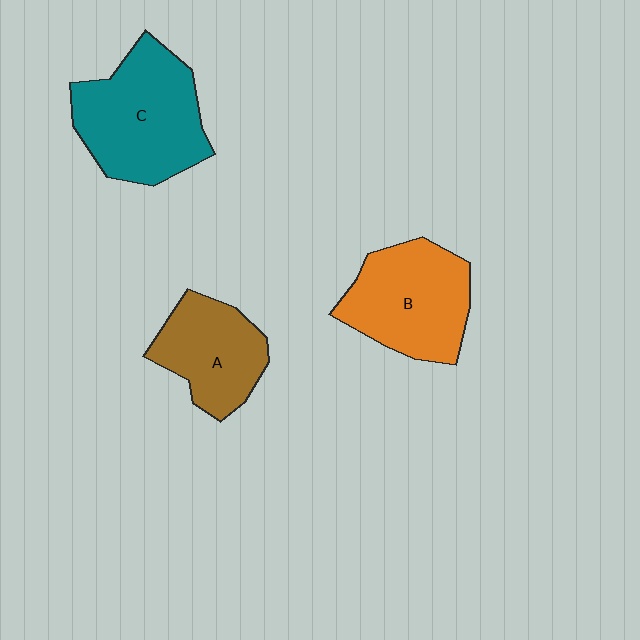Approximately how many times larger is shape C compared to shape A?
Approximately 1.4 times.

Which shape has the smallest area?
Shape A (brown).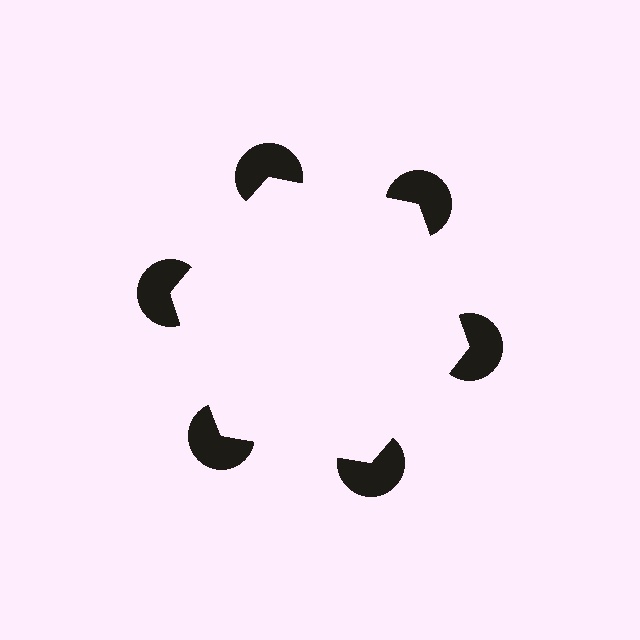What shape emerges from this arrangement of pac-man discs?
An illusory hexagon — its edges are inferred from the aligned wedge cuts in the pac-man discs, not physically drawn.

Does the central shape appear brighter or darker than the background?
It typically appears slightly brighter than the background, even though no actual brightness change is drawn.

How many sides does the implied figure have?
6 sides.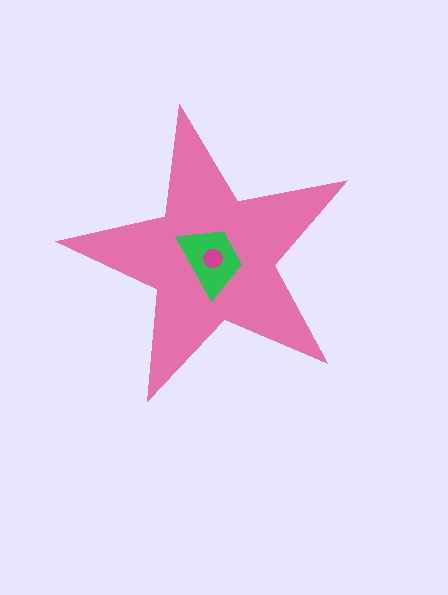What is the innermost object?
The magenta circle.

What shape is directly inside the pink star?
The green trapezoid.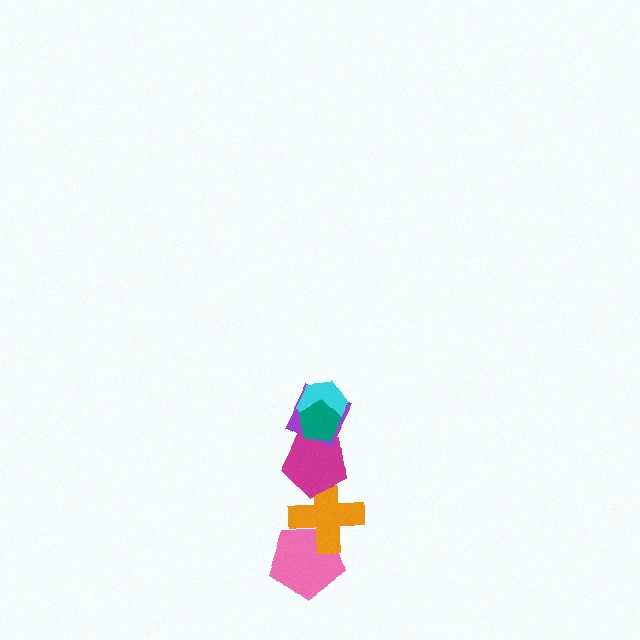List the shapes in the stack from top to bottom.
From top to bottom: the teal pentagon, the cyan hexagon, the purple diamond, the magenta pentagon, the orange cross, the pink pentagon.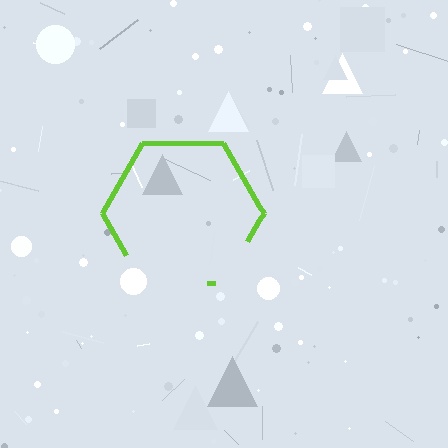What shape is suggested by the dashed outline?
The dashed outline suggests a hexagon.